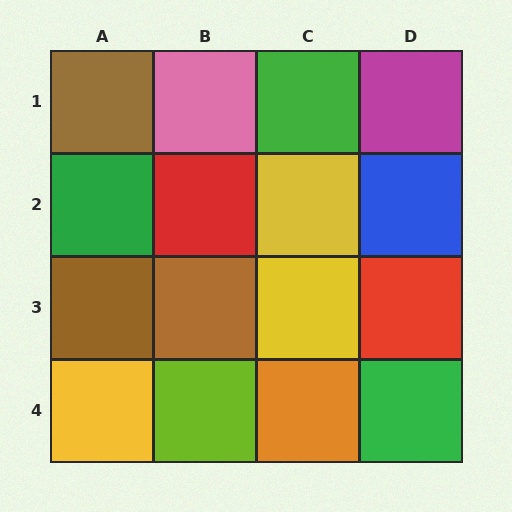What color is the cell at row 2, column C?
Yellow.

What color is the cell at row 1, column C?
Green.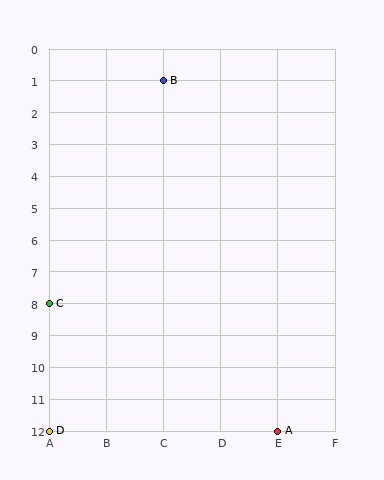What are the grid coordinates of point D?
Point D is at grid coordinates (A, 12).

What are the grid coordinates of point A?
Point A is at grid coordinates (E, 12).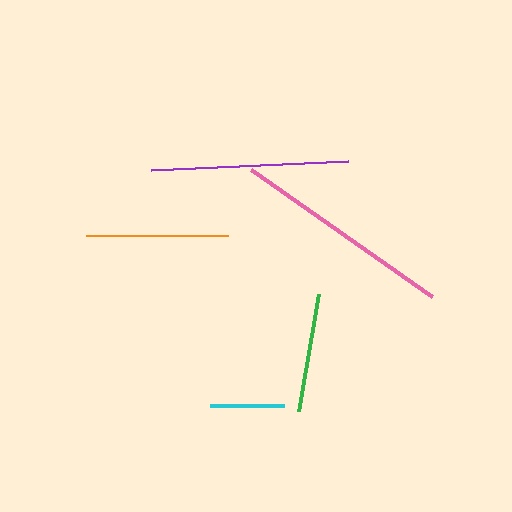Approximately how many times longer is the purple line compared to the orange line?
The purple line is approximately 1.4 times the length of the orange line.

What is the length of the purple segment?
The purple segment is approximately 197 pixels long.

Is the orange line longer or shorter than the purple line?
The purple line is longer than the orange line.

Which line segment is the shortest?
The cyan line is the shortest at approximately 75 pixels.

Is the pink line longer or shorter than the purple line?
The pink line is longer than the purple line.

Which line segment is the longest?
The pink line is the longest at approximately 221 pixels.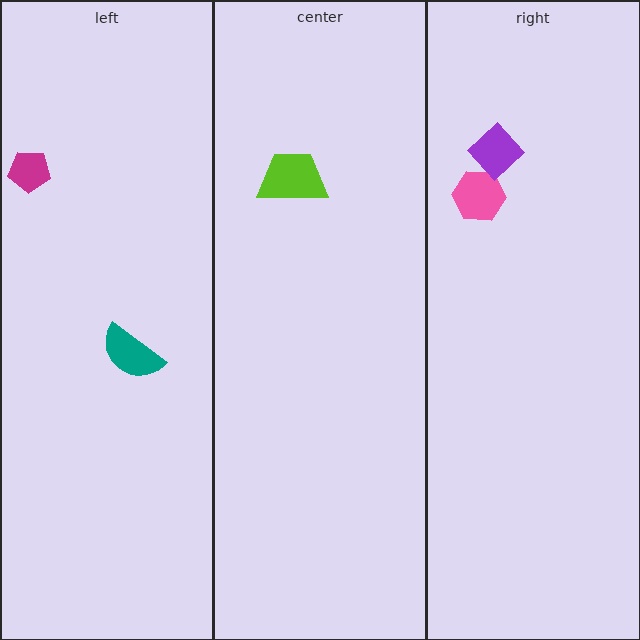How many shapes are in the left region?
2.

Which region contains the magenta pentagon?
The left region.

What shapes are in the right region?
The pink hexagon, the purple diamond.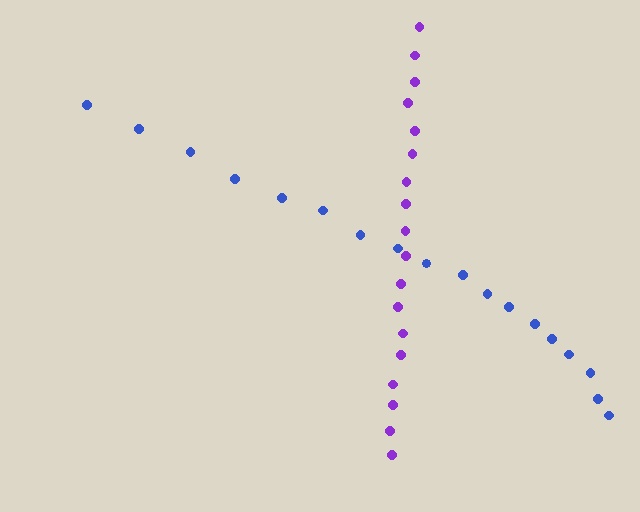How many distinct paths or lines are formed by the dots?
There are 2 distinct paths.